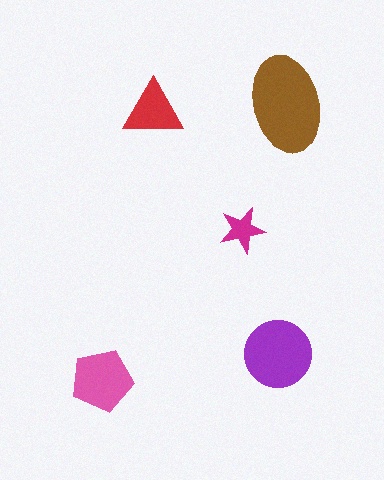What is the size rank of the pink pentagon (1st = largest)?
3rd.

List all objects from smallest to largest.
The magenta star, the red triangle, the pink pentagon, the purple circle, the brown ellipse.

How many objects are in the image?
There are 5 objects in the image.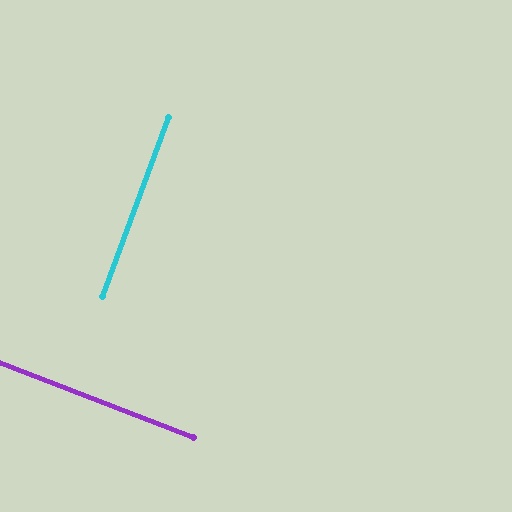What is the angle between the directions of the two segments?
Approximately 89 degrees.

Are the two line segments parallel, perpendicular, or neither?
Perpendicular — they meet at approximately 89°.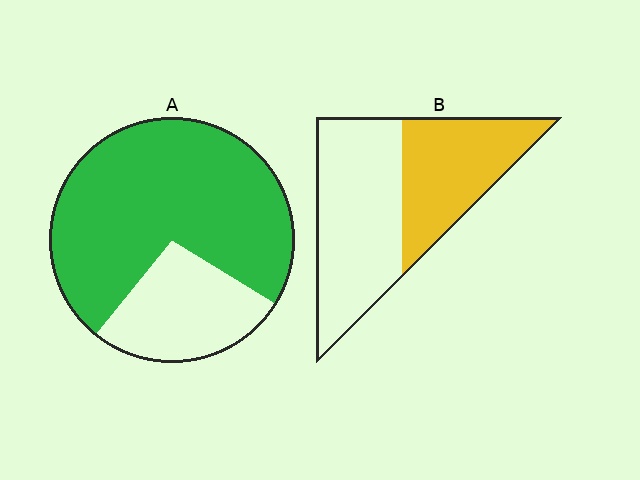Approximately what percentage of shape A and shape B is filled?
A is approximately 75% and B is approximately 40%.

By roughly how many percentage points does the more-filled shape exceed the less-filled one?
By roughly 30 percentage points (A over B).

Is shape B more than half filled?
No.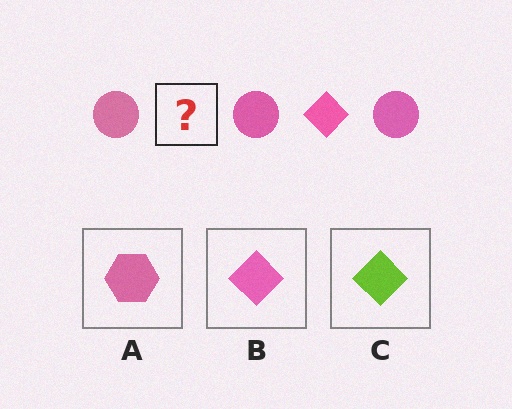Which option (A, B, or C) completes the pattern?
B.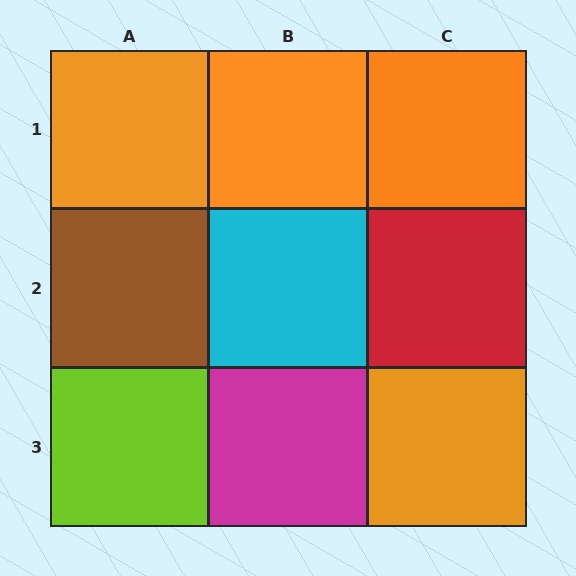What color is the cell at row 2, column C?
Red.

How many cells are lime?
1 cell is lime.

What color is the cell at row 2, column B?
Cyan.